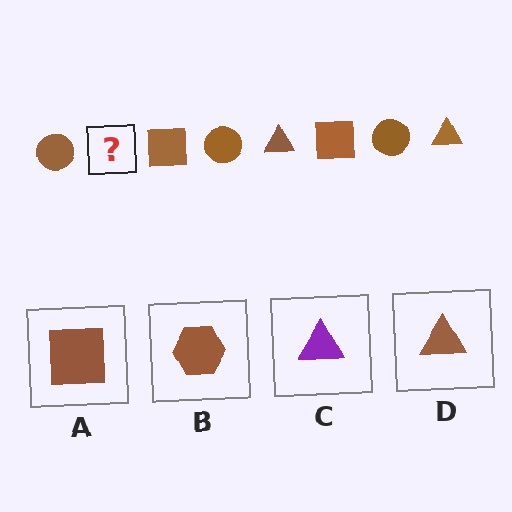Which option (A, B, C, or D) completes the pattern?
D.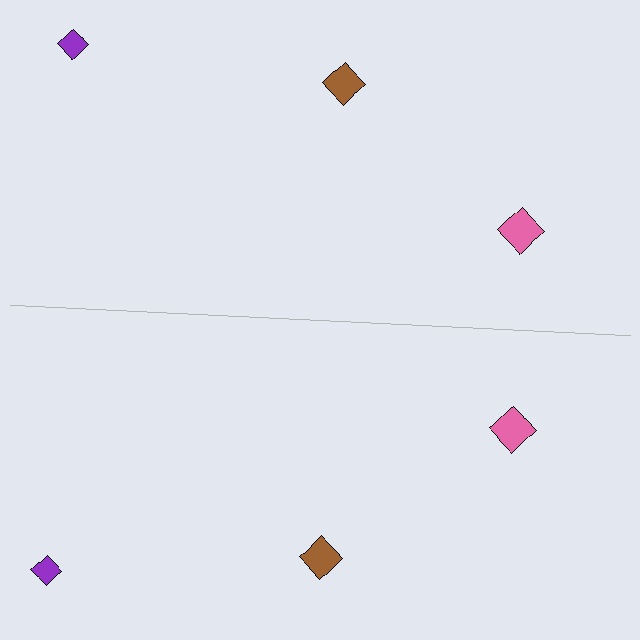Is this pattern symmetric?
Yes, this pattern has bilateral (reflection) symmetry.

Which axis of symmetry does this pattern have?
The pattern has a horizontal axis of symmetry running through the center of the image.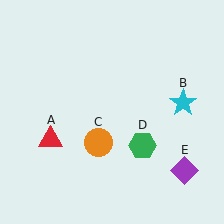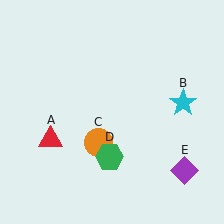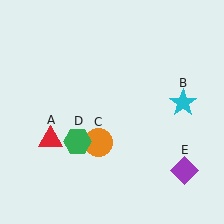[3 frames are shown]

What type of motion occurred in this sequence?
The green hexagon (object D) rotated clockwise around the center of the scene.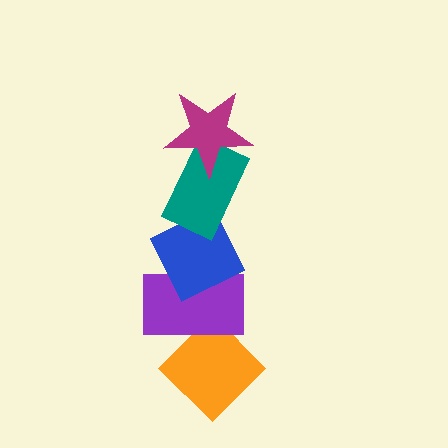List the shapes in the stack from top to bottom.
From top to bottom: the magenta star, the teal rectangle, the blue diamond, the purple rectangle, the orange diamond.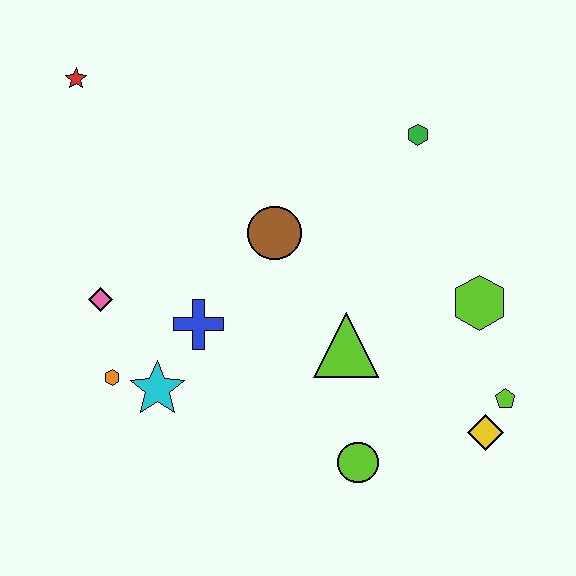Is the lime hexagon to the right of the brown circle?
Yes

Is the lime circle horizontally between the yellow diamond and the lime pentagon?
No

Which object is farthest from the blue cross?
The lime pentagon is farthest from the blue cross.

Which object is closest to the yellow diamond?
The lime pentagon is closest to the yellow diamond.